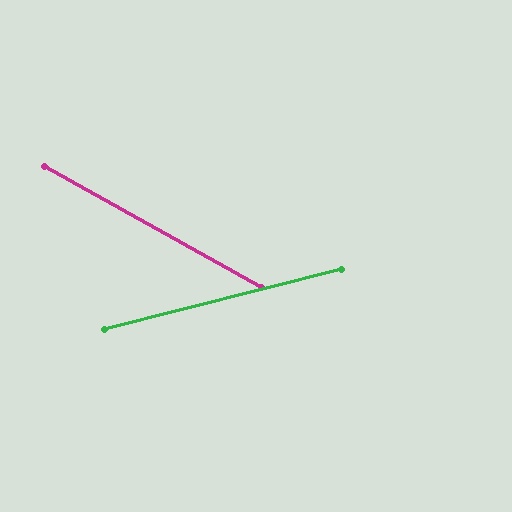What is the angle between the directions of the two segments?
Approximately 43 degrees.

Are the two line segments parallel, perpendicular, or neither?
Neither parallel nor perpendicular — they differ by about 43°.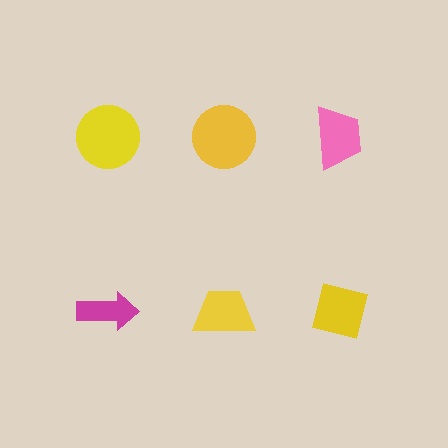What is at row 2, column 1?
A magenta arrow.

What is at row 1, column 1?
A yellow circle.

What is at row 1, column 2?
A yellow circle.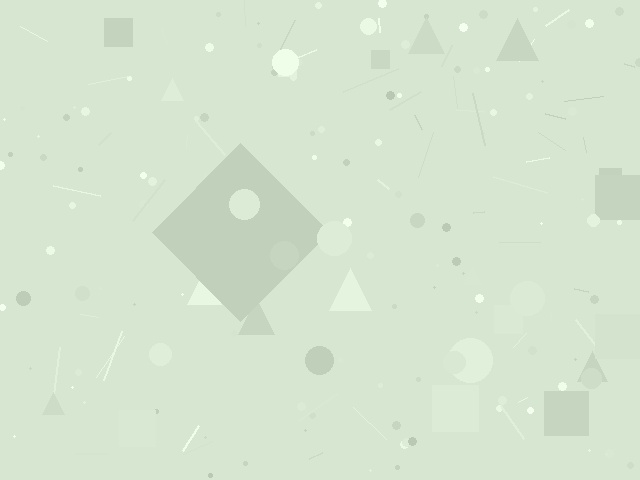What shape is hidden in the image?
A diamond is hidden in the image.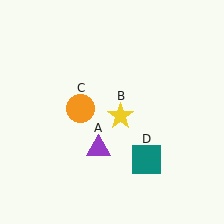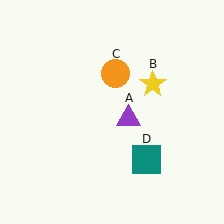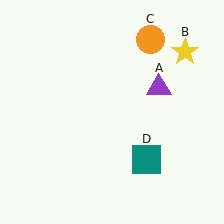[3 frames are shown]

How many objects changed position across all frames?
3 objects changed position: purple triangle (object A), yellow star (object B), orange circle (object C).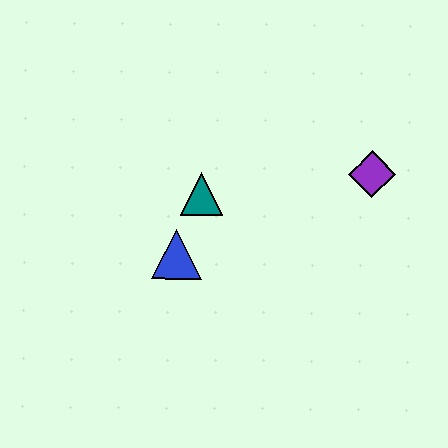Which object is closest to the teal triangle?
The blue triangle is closest to the teal triangle.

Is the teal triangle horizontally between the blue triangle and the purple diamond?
Yes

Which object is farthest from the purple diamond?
The blue triangle is farthest from the purple diamond.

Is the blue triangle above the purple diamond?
No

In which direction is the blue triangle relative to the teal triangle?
The blue triangle is below the teal triangle.